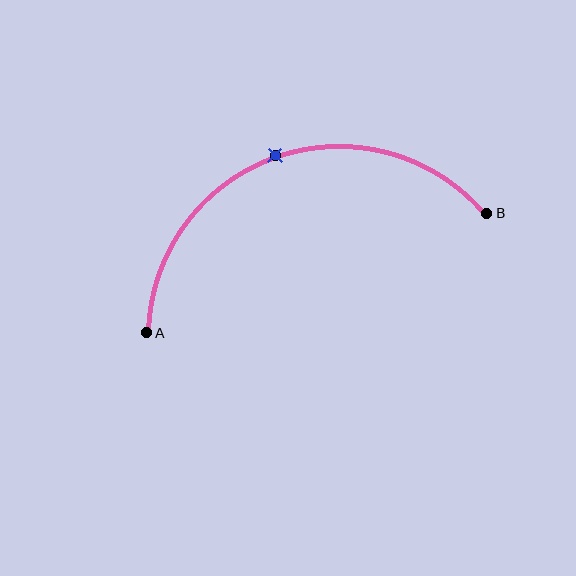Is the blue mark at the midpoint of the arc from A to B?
Yes. The blue mark lies on the arc at equal arc-length from both A and B — it is the arc midpoint.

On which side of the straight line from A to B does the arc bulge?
The arc bulges above the straight line connecting A and B.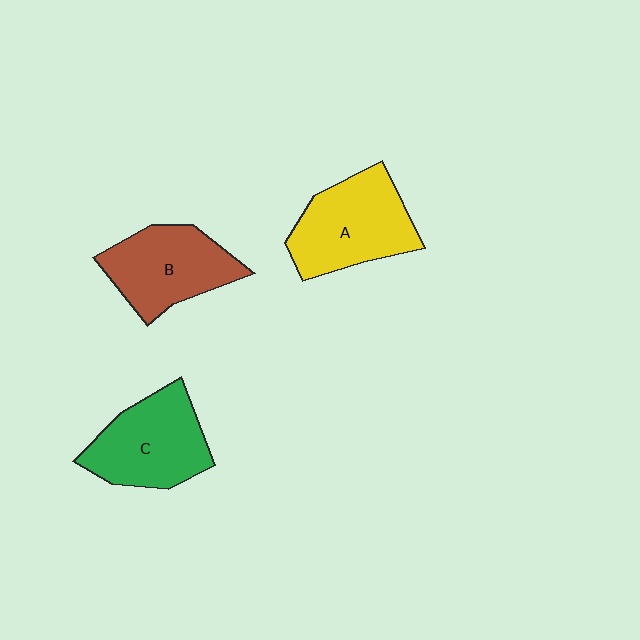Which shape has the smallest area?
Shape B (brown).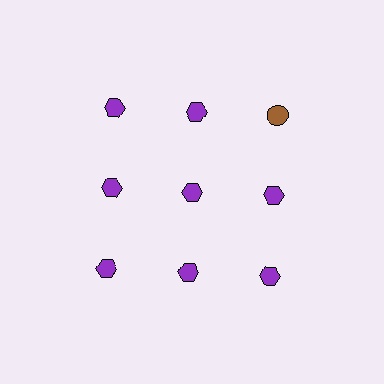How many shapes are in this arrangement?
There are 9 shapes arranged in a grid pattern.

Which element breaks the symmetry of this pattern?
The brown circle in the top row, center column breaks the symmetry. All other shapes are purple hexagons.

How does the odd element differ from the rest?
It differs in both color (brown instead of purple) and shape (circle instead of hexagon).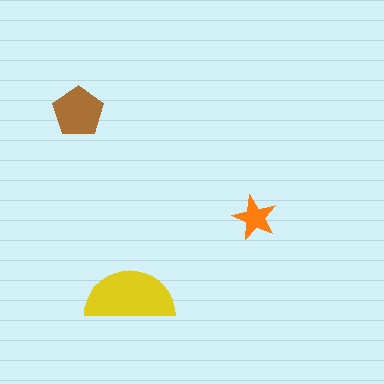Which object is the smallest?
The orange star.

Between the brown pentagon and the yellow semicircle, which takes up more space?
The yellow semicircle.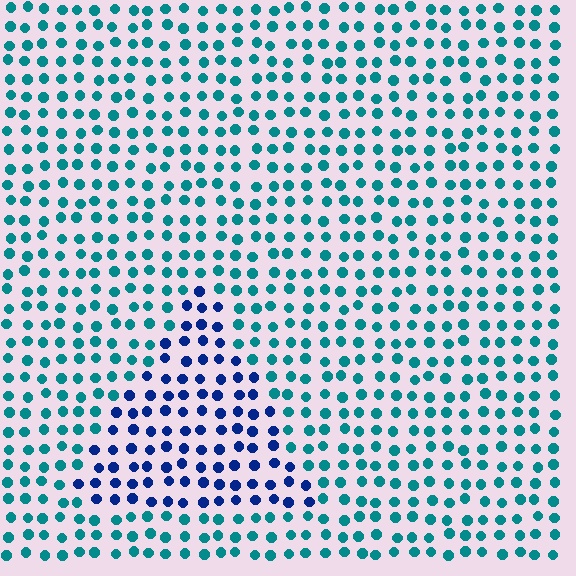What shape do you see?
I see a triangle.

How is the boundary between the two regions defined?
The boundary is defined purely by a slight shift in hue (about 44 degrees). Spacing, size, and orientation are identical on both sides.